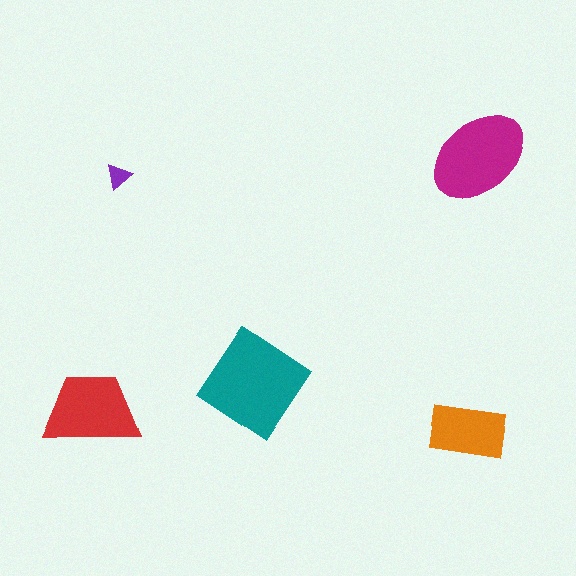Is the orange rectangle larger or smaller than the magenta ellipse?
Smaller.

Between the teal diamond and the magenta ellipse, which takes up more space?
The teal diamond.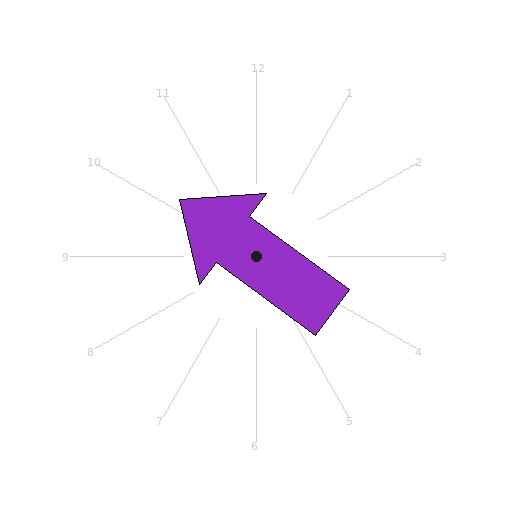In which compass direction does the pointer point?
Northwest.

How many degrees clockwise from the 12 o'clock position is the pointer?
Approximately 306 degrees.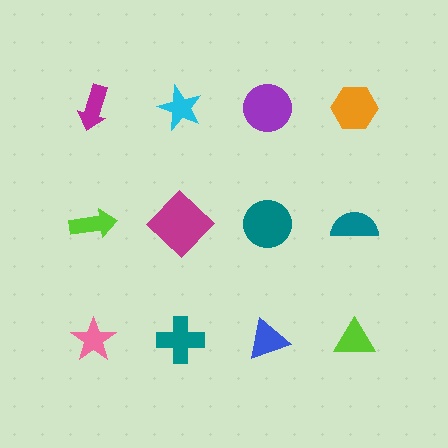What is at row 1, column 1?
A magenta arrow.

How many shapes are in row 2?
4 shapes.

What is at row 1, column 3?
A purple circle.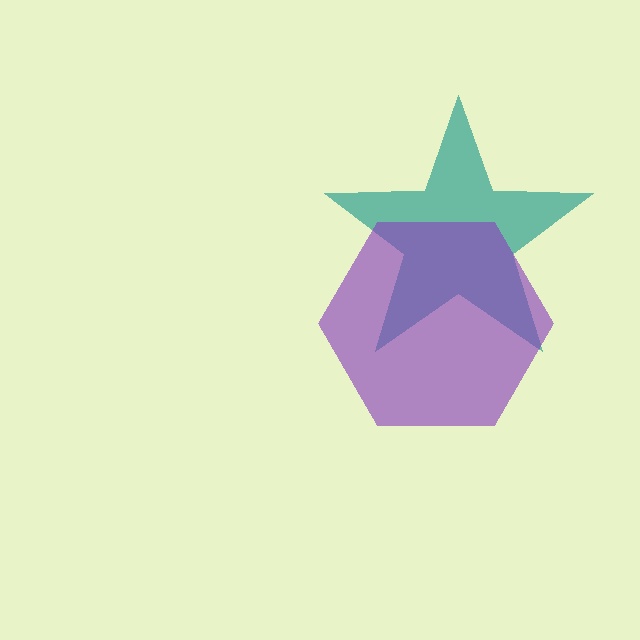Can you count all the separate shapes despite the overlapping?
Yes, there are 2 separate shapes.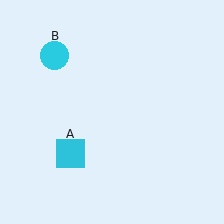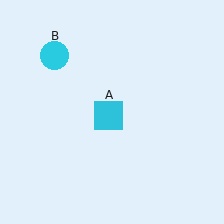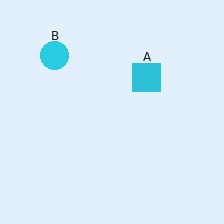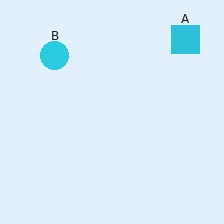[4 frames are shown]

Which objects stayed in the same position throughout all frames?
Cyan circle (object B) remained stationary.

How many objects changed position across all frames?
1 object changed position: cyan square (object A).